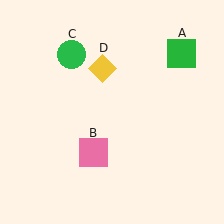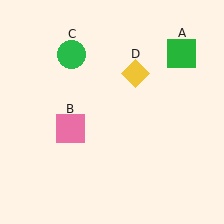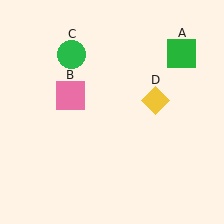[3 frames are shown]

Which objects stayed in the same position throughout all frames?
Green square (object A) and green circle (object C) remained stationary.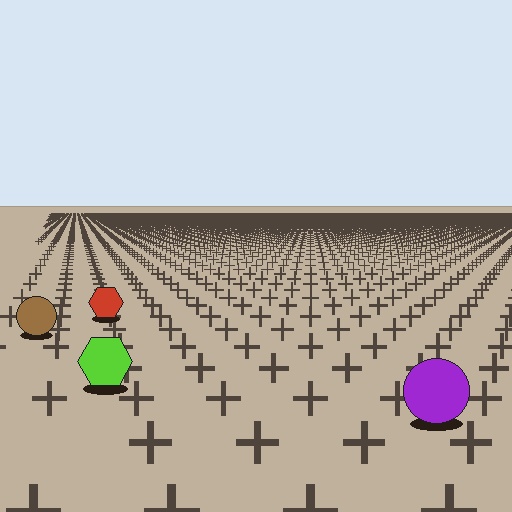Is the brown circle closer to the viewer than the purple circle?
No. The purple circle is closer — you can tell from the texture gradient: the ground texture is coarser near it.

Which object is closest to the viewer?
The purple circle is closest. The texture marks near it are larger and more spread out.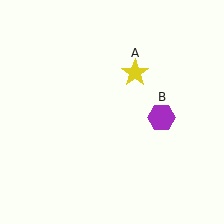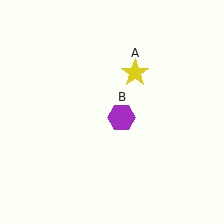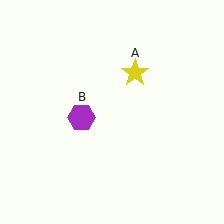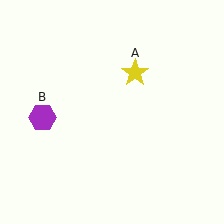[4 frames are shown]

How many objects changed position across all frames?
1 object changed position: purple hexagon (object B).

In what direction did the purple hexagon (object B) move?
The purple hexagon (object B) moved left.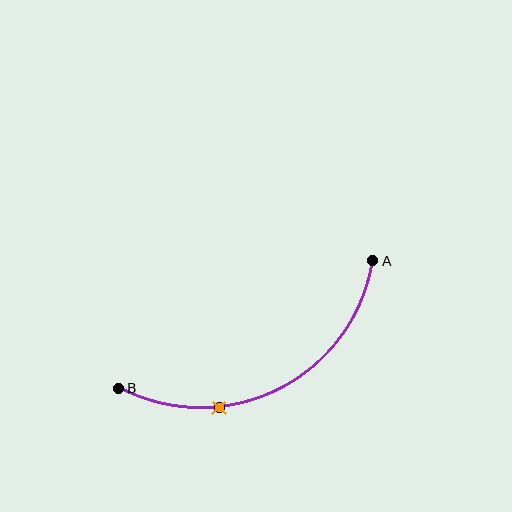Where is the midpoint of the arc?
The arc midpoint is the point on the curve farthest from the straight line joining A and B. It sits below that line.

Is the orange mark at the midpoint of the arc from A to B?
No. The orange mark lies on the arc but is closer to endpoint B. The arc midpoint would be at the point on the curve equidistant along the arc from both A and B.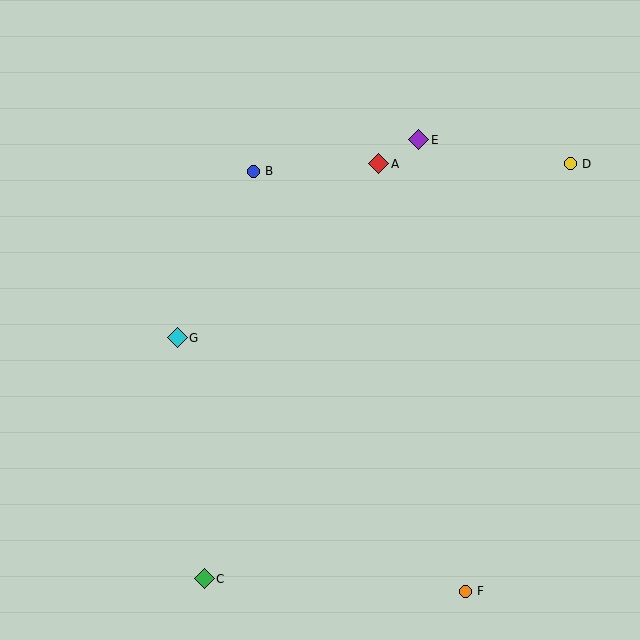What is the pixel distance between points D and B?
The distance between D and B is 317 pixels.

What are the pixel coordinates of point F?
Point F is at (465, 591).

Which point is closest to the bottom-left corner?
Point C is closest to the bottom-left corner.